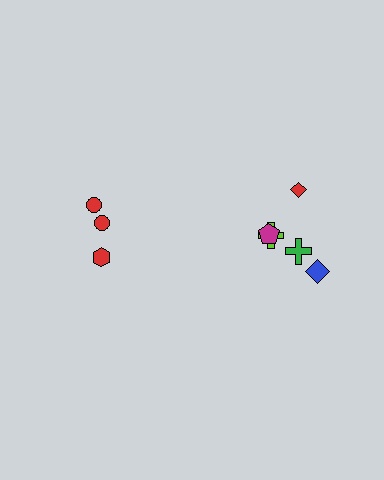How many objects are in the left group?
There are 3 objects.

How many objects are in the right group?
There are 5 objects.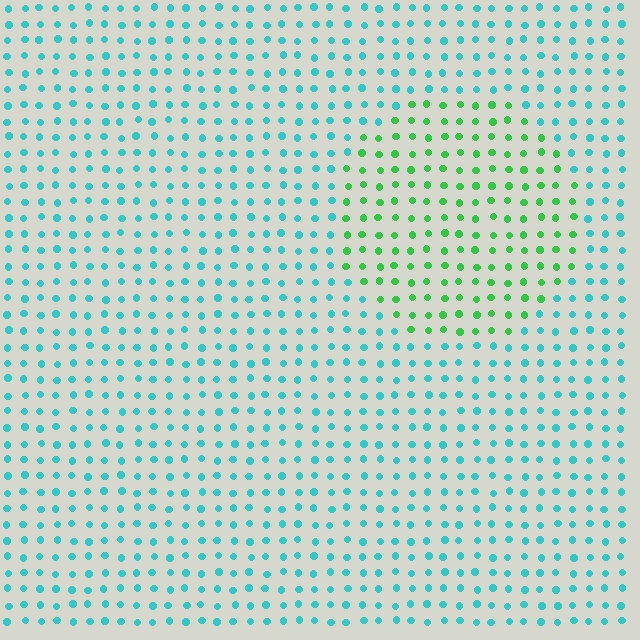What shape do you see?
I see a circle.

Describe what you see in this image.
The image is filled with small cyan elements in a uniform arrangement. A circle-shaped region is visible where the elements are tinted to a slightly different hue, forming a subtle color boundary.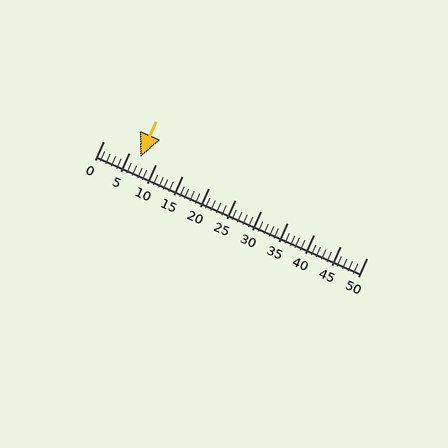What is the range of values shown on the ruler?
The ruler shows values from 0 to 50.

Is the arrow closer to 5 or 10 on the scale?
The arrow is closer to 5.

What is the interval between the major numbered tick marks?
The major tick marks are spaced 5 units apart.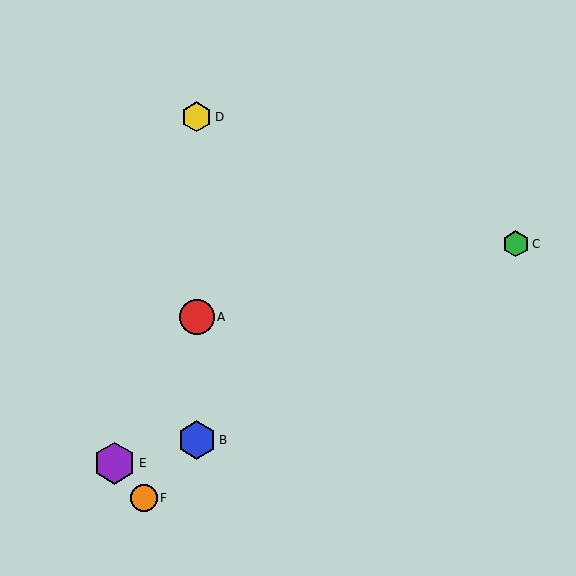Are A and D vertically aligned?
Yes, both are at x≈197.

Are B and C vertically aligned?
No, B is at x≈197 and C is at x≈516.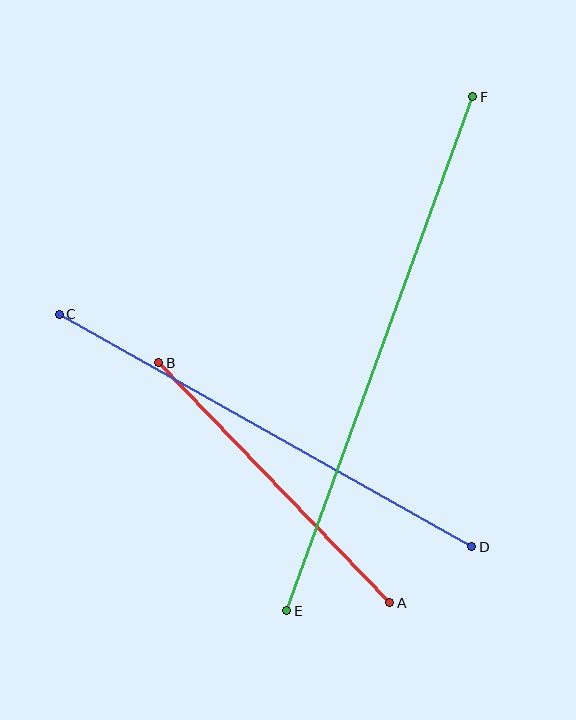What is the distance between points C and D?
The distance is approximately 473 pixels.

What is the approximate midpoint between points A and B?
The midpoint is at approximately (274, 483) pixels.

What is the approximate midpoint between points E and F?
The midpoint is at approximately (380, 354) pixels.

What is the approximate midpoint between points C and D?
The midpoint is at approximately (266, 431) pixels.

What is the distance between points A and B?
The distance is approximately 333 pixels.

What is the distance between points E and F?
The distance is approximately 546 pixels.